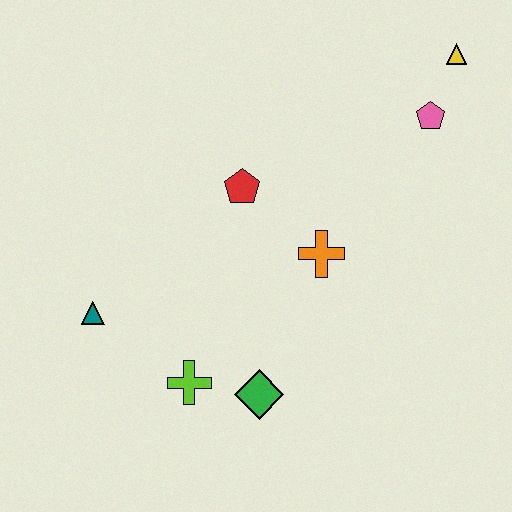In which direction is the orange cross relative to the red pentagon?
The orange cross is to the right of the red pentagon.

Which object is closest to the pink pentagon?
The yellow triangle is closest to the pink pentagon.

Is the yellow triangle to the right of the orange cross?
Yes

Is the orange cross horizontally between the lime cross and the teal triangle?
No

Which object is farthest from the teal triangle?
The yellow triangle is farthest from the teal triangle.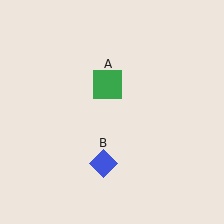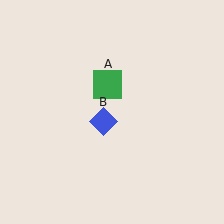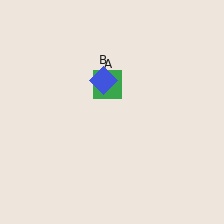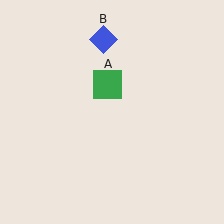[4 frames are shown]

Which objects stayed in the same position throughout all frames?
Green square (object A) remained stationary.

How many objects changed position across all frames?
1 object changed position: blue diamond (object B).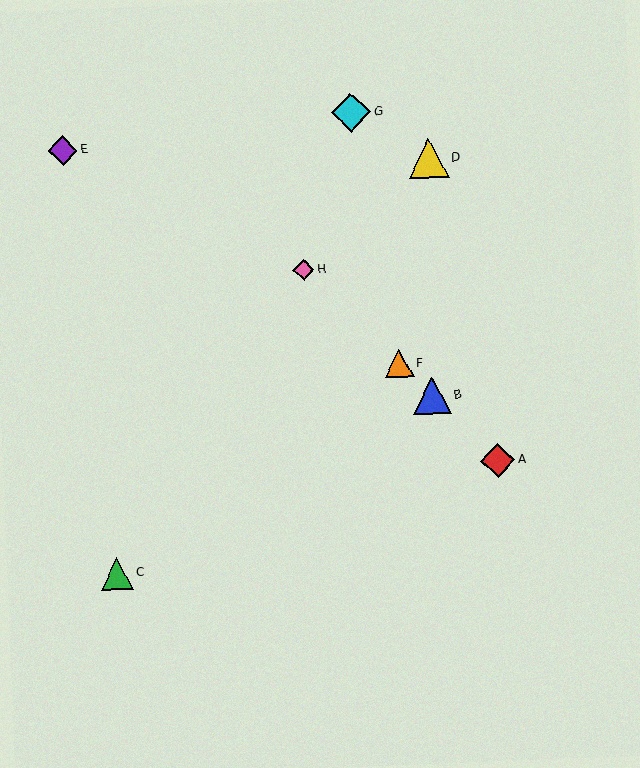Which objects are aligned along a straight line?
Objects A, B, F, H are aligned along a straight line.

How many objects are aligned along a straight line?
4 objects (A, B, F, H) are aligned along a straight line.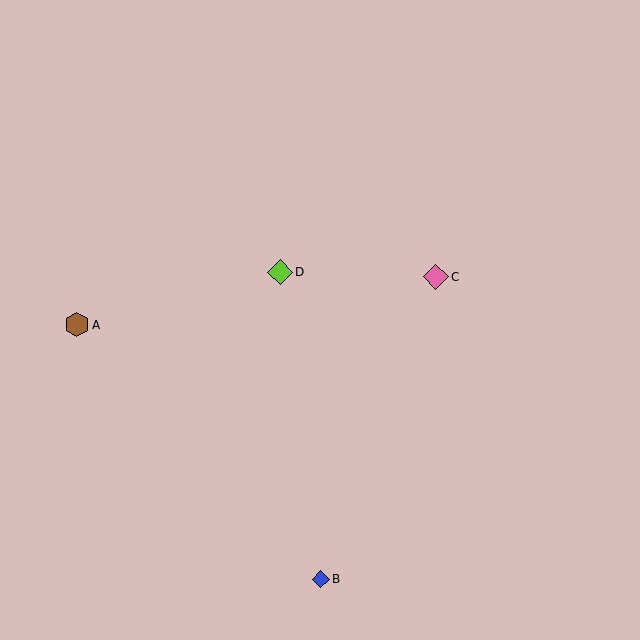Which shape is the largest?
The pink diamond (labeled C) is the largest.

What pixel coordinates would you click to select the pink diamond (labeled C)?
Click at (436, 277) to select the pink diamond C.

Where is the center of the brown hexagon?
The center of the brown hexagon is at (77, 325).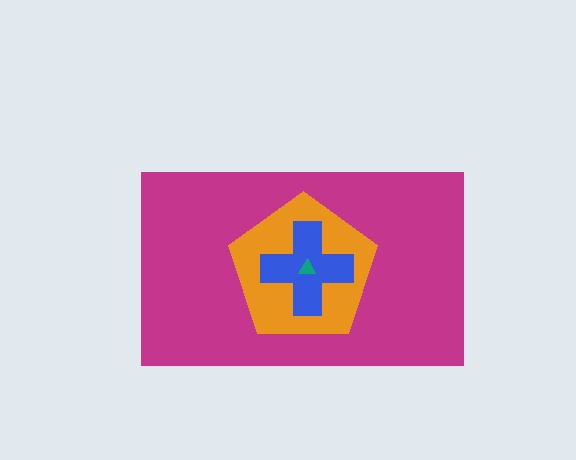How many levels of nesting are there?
4.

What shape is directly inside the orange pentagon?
The blue cross.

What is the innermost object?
The teal triangle.